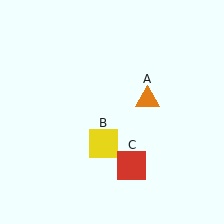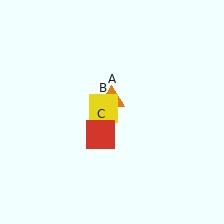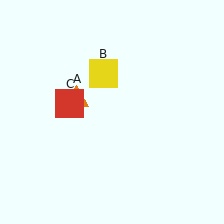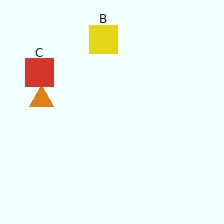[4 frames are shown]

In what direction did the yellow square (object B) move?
The yellow square (object B) moved up.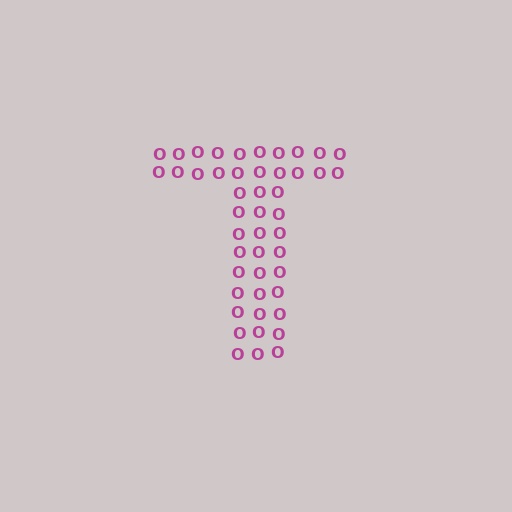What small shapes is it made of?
It is made of small letter O's.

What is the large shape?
The large shape is the letter T.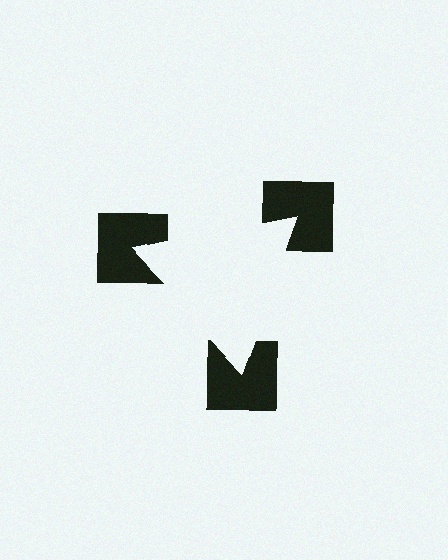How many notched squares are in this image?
There are 3 — one at each vertex of the illusory triangle.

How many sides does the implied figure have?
3 sides.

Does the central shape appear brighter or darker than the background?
It typically appears slightly brighter than the background, even though no actual brightness change is drawn.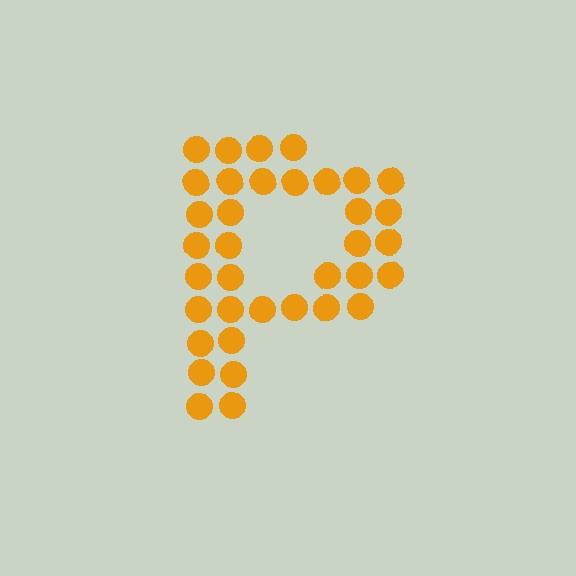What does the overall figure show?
The overall figure shows the letter P.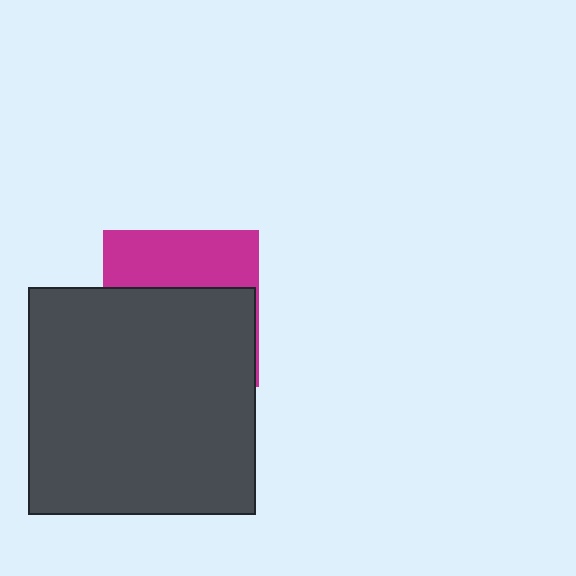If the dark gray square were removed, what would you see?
You would see the complete magenta square.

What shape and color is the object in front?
The object in front is a dark gray square.